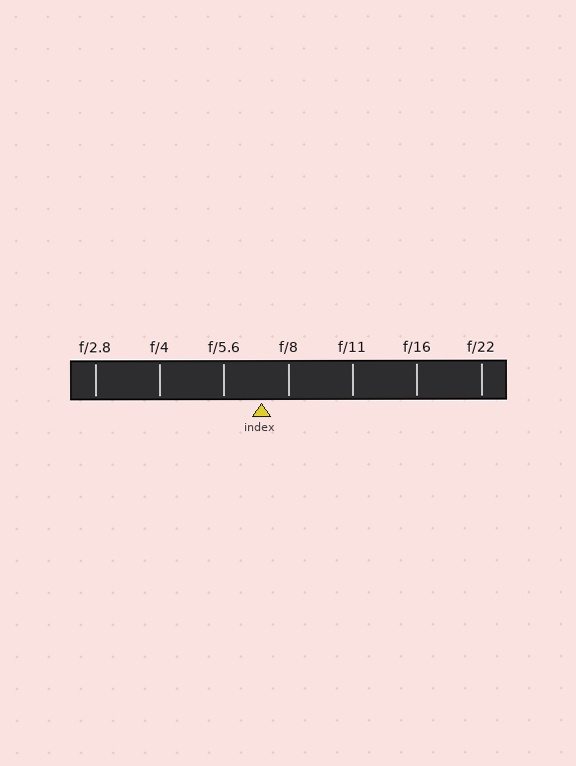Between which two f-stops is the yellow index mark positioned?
The index mark is between f/5.6 and f/8.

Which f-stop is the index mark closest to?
The index mark is closest to f/8.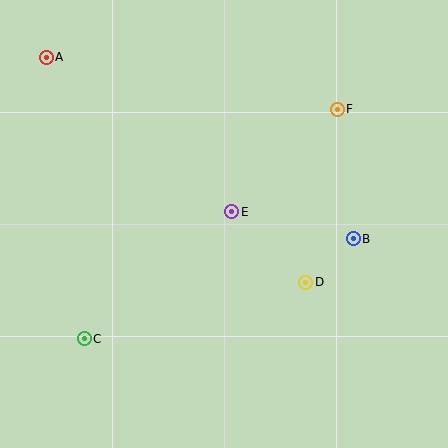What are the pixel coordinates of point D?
Point D is at (306, 282).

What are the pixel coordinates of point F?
Point F is at (337, 109).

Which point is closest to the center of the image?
Point E at (232, 212) is closest to the center.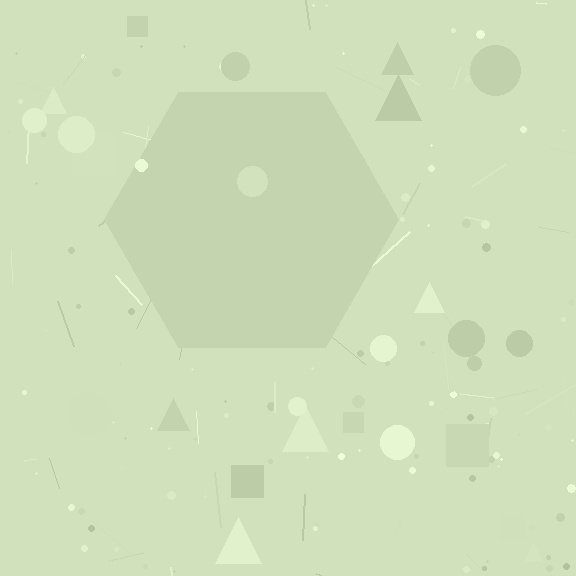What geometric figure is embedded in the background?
A hexagon is embedded in the background.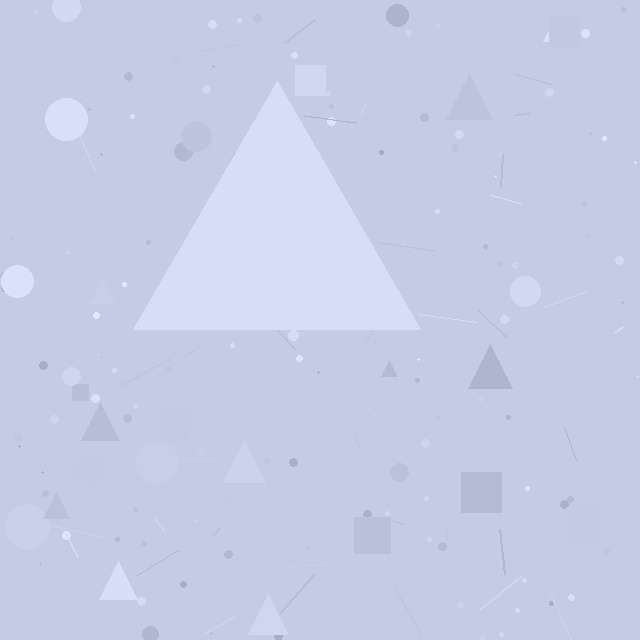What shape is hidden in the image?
A triangle is hidden in the image.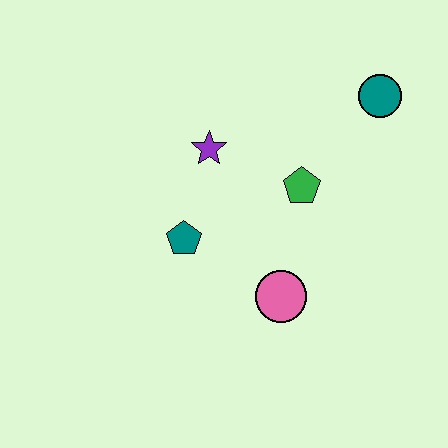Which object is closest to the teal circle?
The green pentagon is closest to the teal circle.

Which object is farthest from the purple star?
The teal circle is farthest from the purple star.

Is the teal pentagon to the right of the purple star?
No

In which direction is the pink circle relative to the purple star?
The pink circle is below the purple star.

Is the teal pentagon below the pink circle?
No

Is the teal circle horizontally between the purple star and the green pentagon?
No